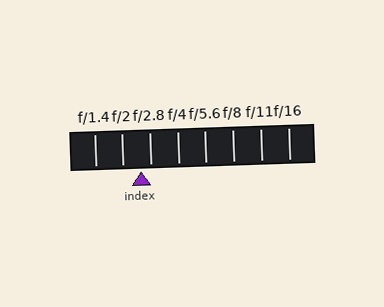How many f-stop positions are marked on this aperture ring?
There are 8 f-stop positions marked.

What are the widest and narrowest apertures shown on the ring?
The widest aperture shown is f/1.4 and the narrowest is f/16.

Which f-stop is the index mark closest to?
The index mark is closest to f/2.8.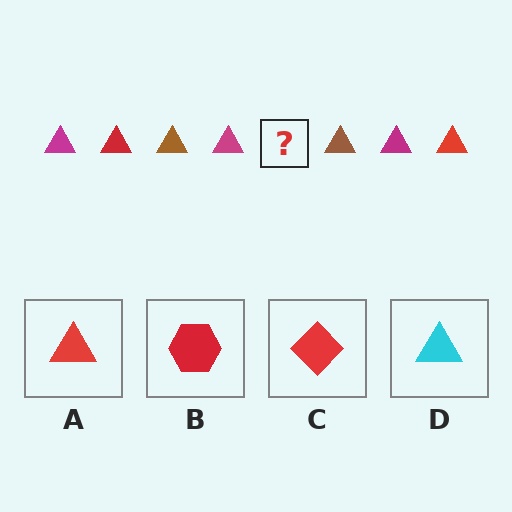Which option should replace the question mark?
Option A.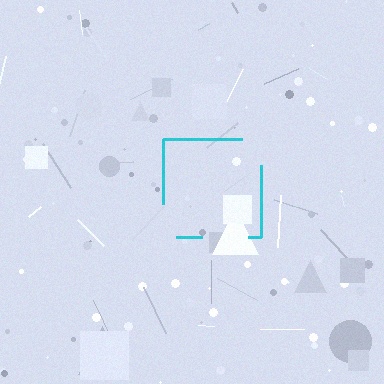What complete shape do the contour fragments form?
The contour fragments form a square.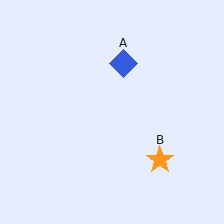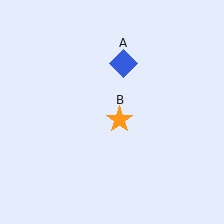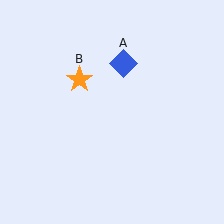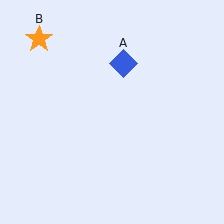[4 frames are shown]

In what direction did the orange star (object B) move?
The orange star (object B) moved up and to the left.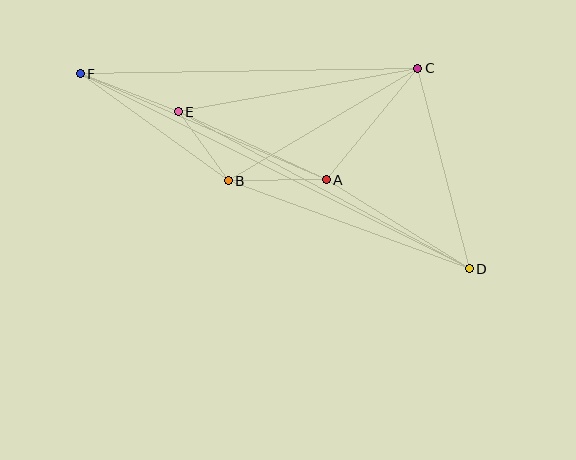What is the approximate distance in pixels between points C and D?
The distance between C and D is approximately 207 pixels.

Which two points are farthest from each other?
Points D and F are farthest from each other.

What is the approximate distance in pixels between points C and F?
The distance between C and F is approximately 337 pixels.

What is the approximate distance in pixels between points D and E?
The distance between D and E is approximately 330 pixels.